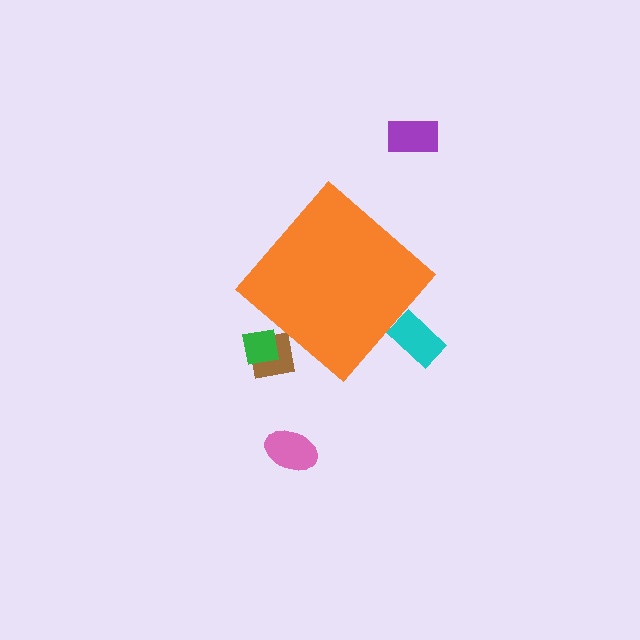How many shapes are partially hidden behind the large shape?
3 shapes are partially hidden.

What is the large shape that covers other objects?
An orange diamond.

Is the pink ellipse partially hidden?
No, the pink ellipse is fully visible.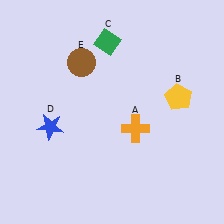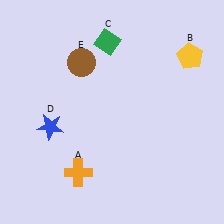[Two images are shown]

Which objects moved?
The objects that moved are: the orange cross (A), the yellow pentagon (B).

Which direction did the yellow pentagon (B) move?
The yellow pentagon (B) moved up.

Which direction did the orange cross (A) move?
The orange cross (A) moved left.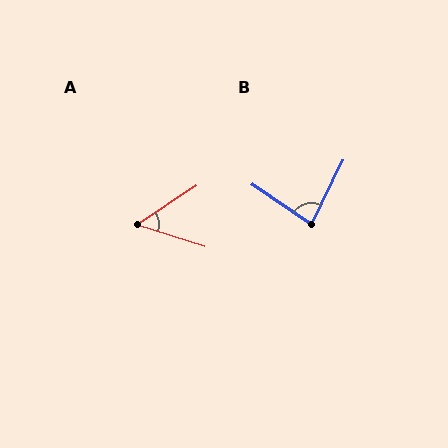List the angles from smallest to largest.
A (51°), B (81°).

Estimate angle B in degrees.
Approximately 81 degrees.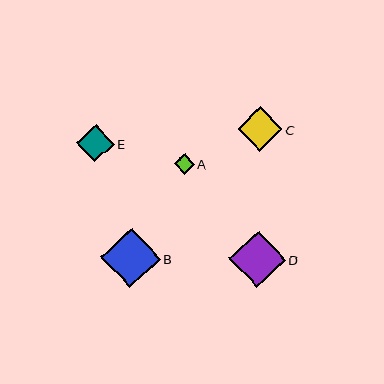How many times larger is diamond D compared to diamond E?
Diamond D is approximately 1.5 times the size of diamond E.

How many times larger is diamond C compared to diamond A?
Diamond C is approximately 2.2 times the size of diamond A.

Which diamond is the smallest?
Diamond A is the smallest with a size of approximately 20 pixels.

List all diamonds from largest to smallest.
From largest to smallest: B, D, C, E, A.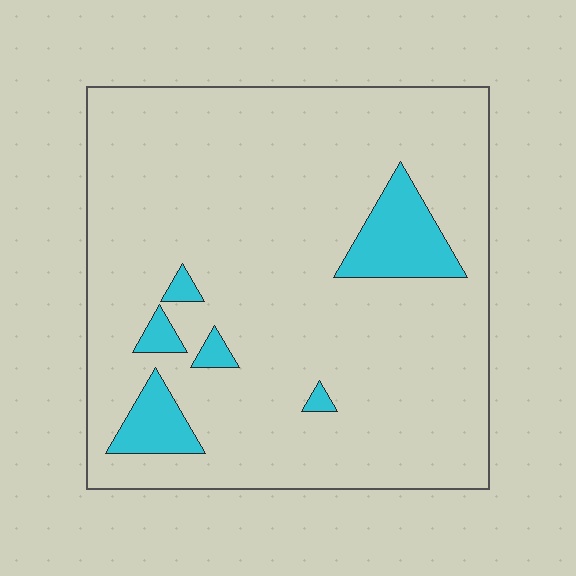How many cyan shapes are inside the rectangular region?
6.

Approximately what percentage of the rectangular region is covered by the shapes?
Approximately 10%.